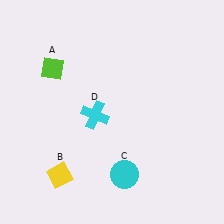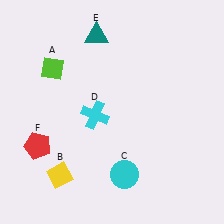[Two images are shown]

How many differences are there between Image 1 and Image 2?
There are 2 differences between the two images.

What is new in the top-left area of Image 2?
A teal triangle (E) was added in the top-left area of Image 2.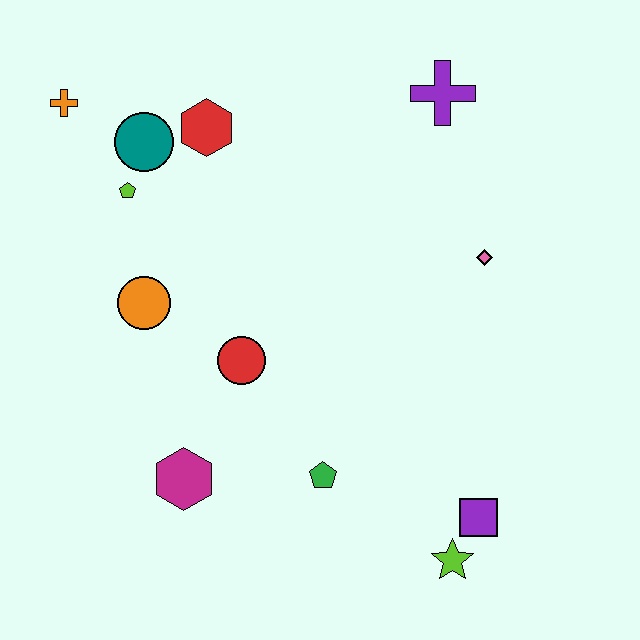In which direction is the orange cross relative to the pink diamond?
The orange cross is to the left of the pink diamond.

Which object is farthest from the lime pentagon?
The lime star is farthest from the lime pentagon.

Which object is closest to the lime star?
The purple square is closest to the lime star.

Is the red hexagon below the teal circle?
No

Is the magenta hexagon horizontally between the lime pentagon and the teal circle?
No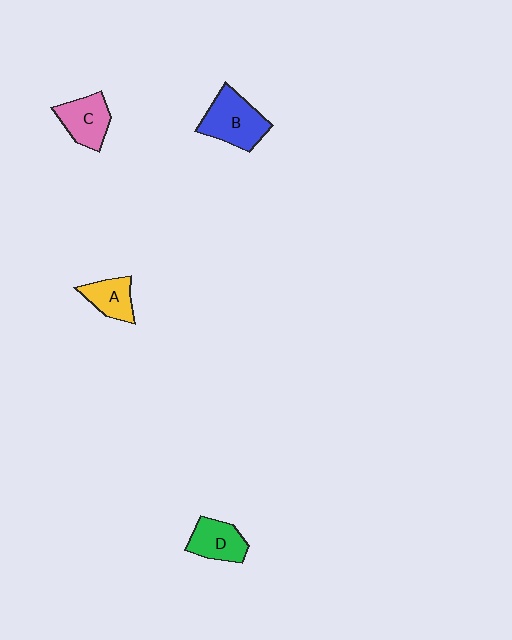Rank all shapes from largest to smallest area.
From largest to smallest: B (blue), C (pink), D (green), A (yellow).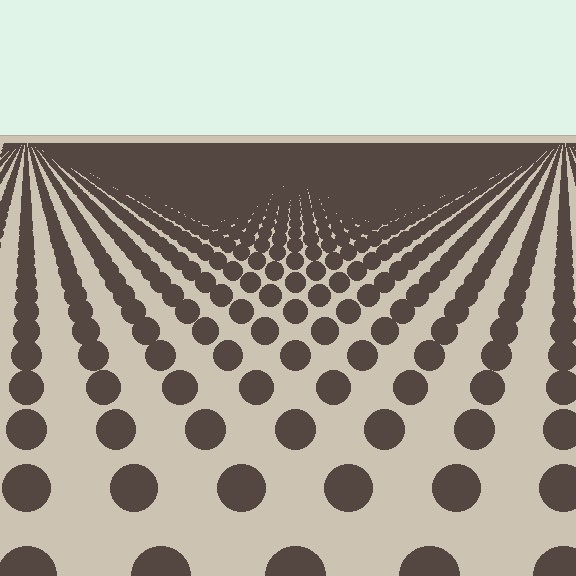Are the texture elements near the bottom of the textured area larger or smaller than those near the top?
Larger. Near the bottom, elements are closer to the viewer and appear at a bigger on-screen size.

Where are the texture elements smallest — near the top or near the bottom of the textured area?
Near the top.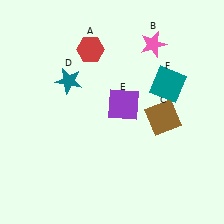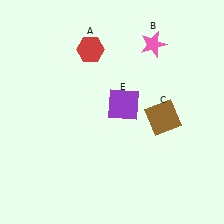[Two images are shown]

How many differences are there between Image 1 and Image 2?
There are 2 differences between the two images.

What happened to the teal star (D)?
The teal star (D) was removed in Image 2. It was in the top-left area of Image 1.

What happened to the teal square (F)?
The teal square (F) was removed in Image 2. It was in the top-right area of Image 1.